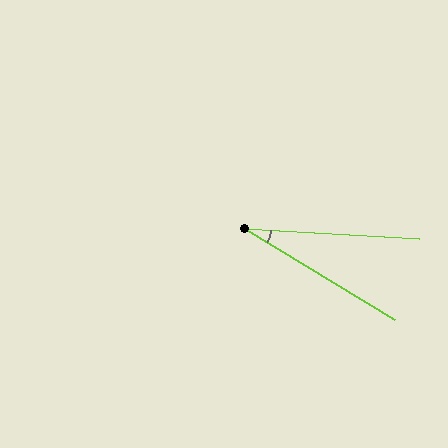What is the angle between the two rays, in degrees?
Approximately 28 degrees.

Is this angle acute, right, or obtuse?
It is acute.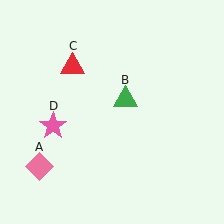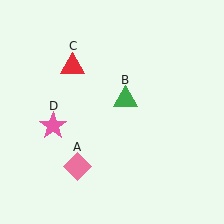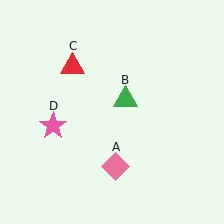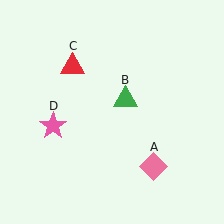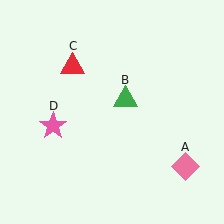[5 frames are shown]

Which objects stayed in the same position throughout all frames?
Green triangle (object B) and red triangle (object C) and pink star (object D) remained stationary.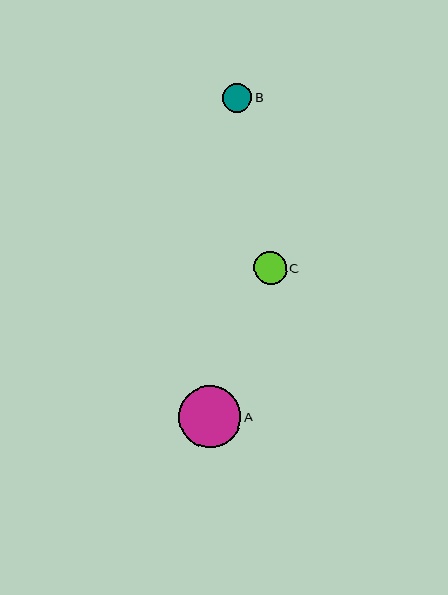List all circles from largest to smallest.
From largest to smallest: A, C, B.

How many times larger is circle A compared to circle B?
Circle A is approximately 2.1 times the size of circle B.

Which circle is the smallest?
Circle B is the smallest with a size of approximately 29 pixels.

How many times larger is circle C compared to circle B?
Circle C is approximately 1.1 times the size of circle B.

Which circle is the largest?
Circle A is the largest with a size of approximately 62 pixels.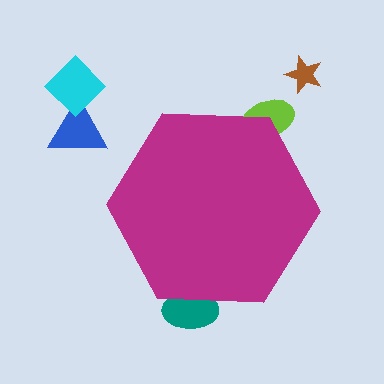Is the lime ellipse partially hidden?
Yes, the lime ellipse is partially hidden behind the magenta hexagon.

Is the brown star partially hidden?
No, the brown star is fully visible.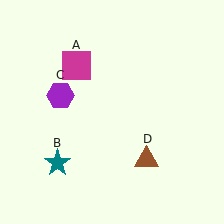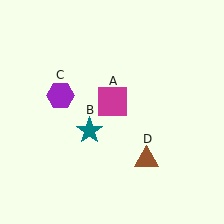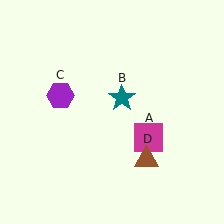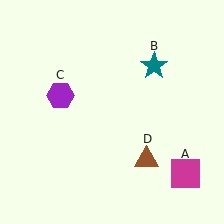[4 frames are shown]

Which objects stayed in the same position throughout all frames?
Purple hexagon (object C) and brown triangle (object D) remained stationary.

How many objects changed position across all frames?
2 objects changed position: magenta square (object A), teal star (object B).